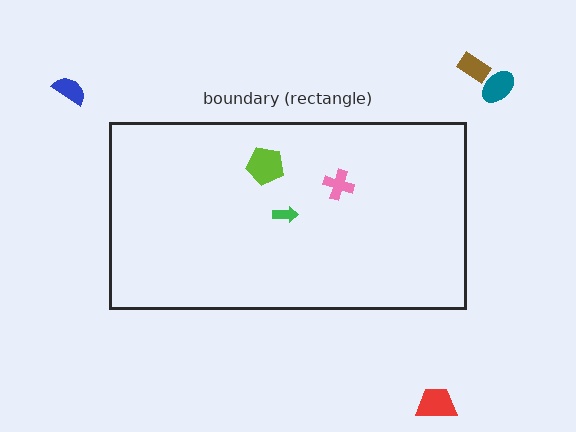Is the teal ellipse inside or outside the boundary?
Outside.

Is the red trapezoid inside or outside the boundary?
Outside.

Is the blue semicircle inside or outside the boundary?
Outside.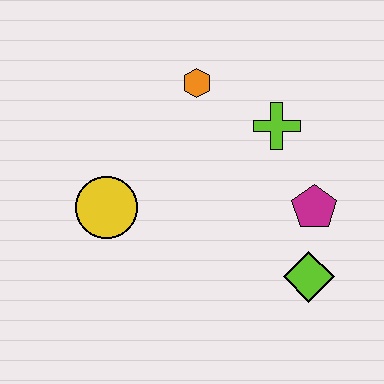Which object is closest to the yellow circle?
The orange hexagon is closest to the yellow circle.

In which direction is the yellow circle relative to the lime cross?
The yellow circle is to the left of the lime cross.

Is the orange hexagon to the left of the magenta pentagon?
Yes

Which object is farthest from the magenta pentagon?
The yellow circle is farthest from the magenta pentagon.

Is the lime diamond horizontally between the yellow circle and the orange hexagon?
No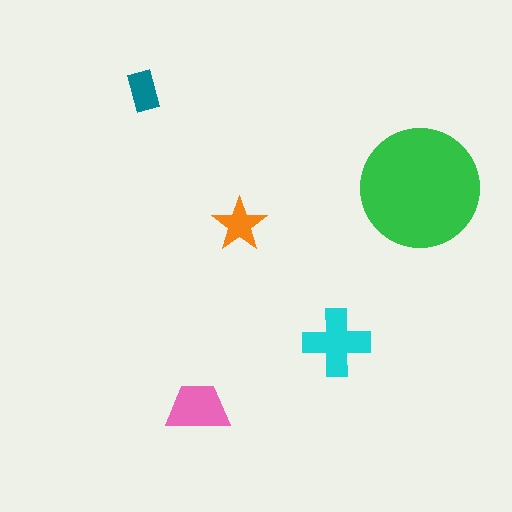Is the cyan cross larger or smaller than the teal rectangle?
Larger.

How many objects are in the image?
There are 5 objects in the image.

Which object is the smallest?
The teal rectangle.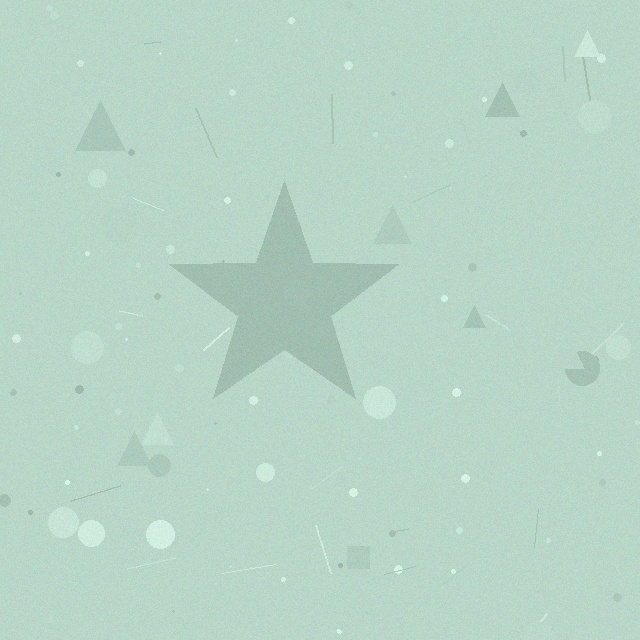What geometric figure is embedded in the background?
A star is embedded in the background.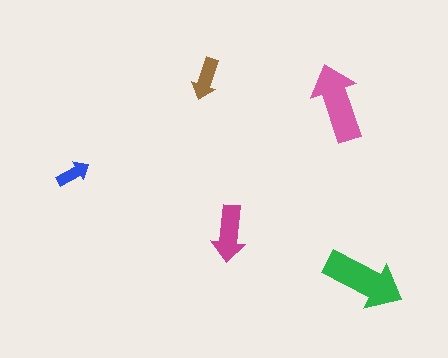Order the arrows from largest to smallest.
the green one, the pink one, the magenta one, the brown one, the blue one.